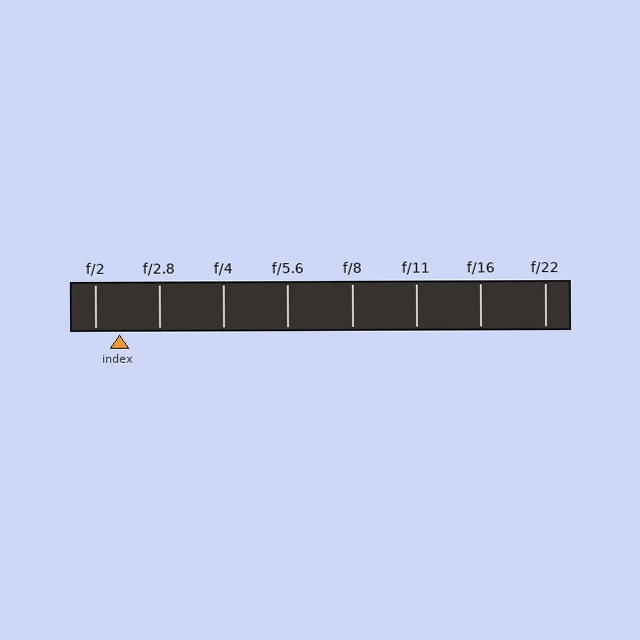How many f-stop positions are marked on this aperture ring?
There are 8 f-stop positions marked.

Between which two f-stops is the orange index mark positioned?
The index mark is between f/2 and f/2.8.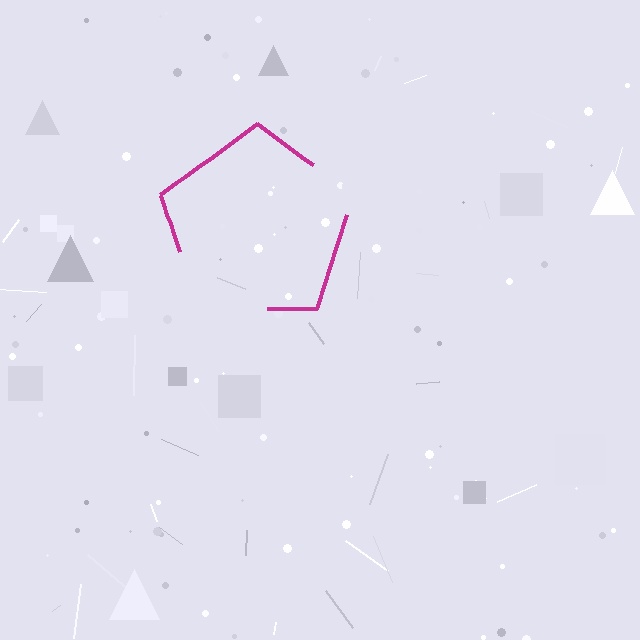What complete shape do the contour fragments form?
The contour fragments form a pentagon.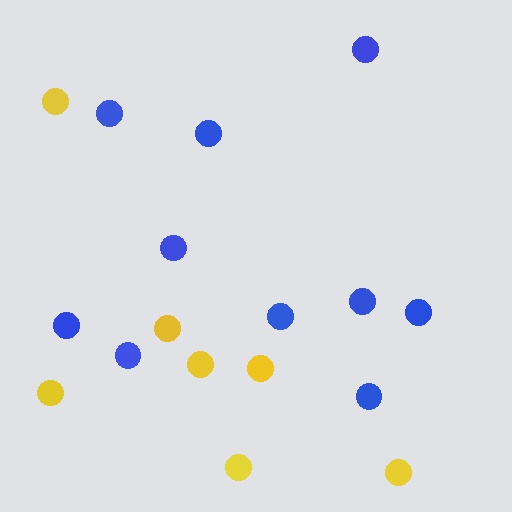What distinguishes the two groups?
There are 2 groups: one group of blue circles (10) and one group of yellow circles (7).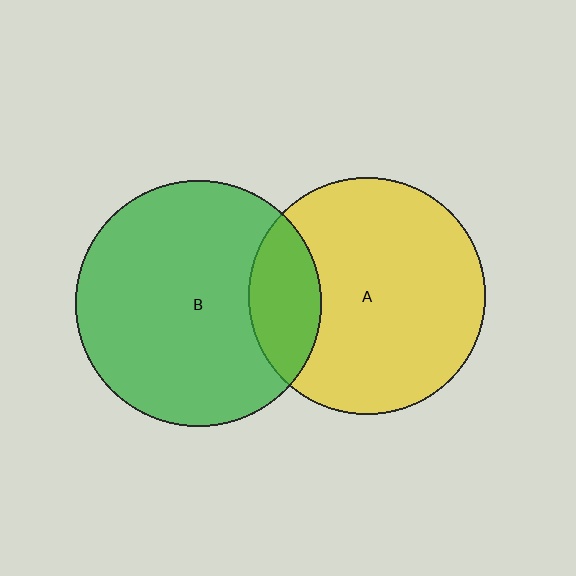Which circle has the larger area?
Circle B (green).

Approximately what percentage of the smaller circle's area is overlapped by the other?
Approximately 20%.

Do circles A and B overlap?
Yes.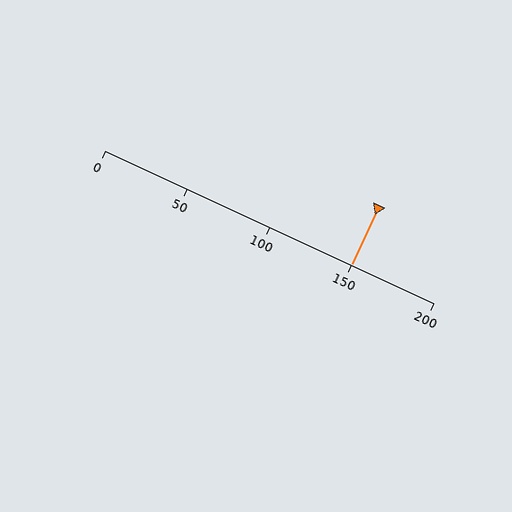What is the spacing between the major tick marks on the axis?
The major ticks are spaced 50 apart.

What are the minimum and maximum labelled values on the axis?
The axis runs from 0 to 200.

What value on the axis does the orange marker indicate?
The marker indicates approximately 150.